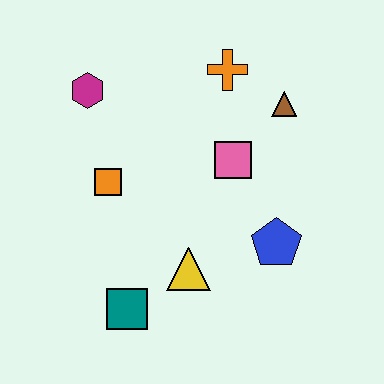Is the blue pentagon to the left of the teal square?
No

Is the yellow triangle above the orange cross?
No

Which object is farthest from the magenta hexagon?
The blue pentagon is farthest from the magenta hexagon.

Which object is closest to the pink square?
The brown triangle is closest to the pink square.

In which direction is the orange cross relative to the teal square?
The orange cross is above the teal square.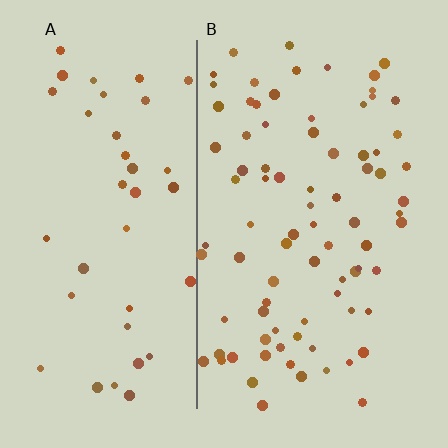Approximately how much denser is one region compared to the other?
Approximately 2.1× — region B over region A.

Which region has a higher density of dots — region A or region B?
B (the right).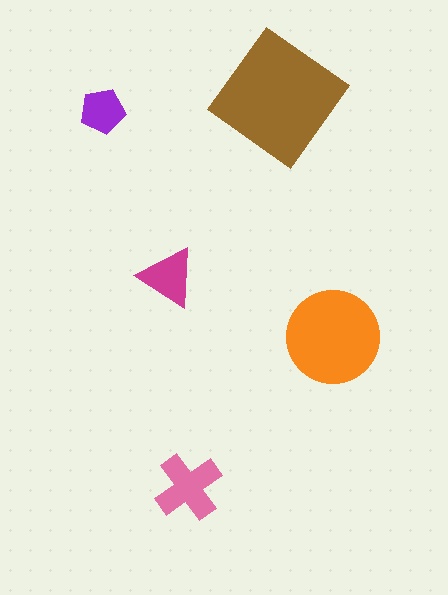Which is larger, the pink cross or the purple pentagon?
The pink cross.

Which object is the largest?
The brown diamond.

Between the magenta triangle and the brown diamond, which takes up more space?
The brown diamond.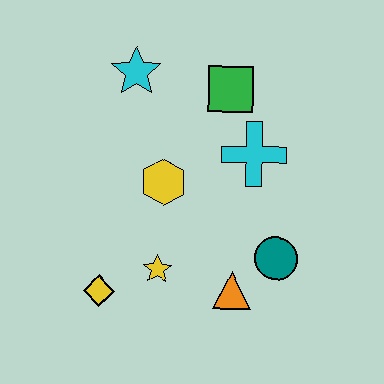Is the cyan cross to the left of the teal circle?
Yes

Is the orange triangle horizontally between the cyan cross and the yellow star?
Yes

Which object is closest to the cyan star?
The green square is closest to the cyan star.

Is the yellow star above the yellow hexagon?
No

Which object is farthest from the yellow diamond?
The green square is farthest from the yellow diamond.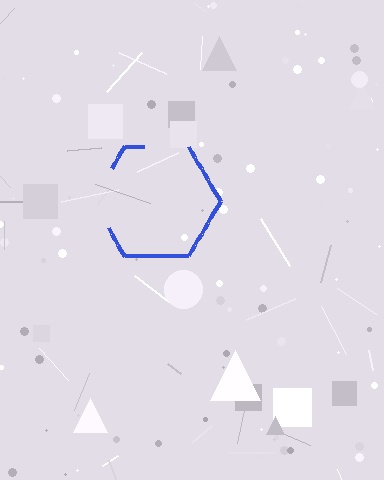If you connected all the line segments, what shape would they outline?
They would outline a hexagon.